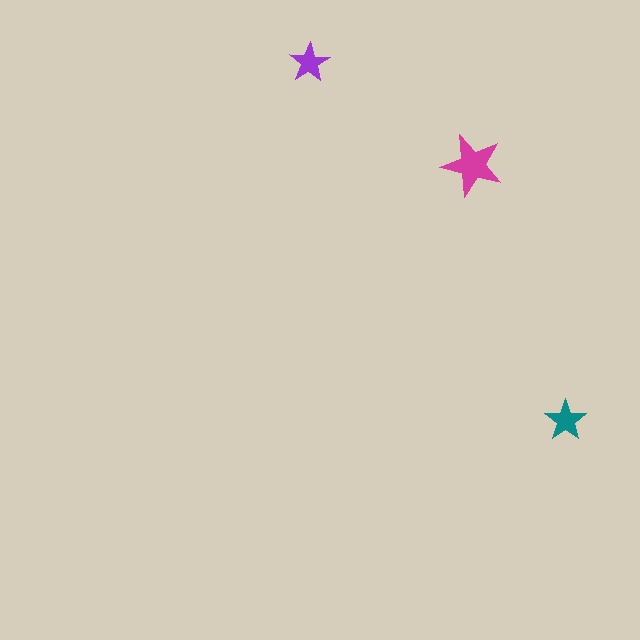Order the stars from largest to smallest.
the magenta one, the teal one, the purple one.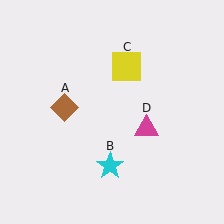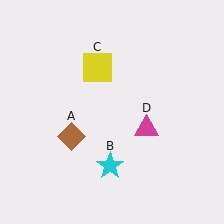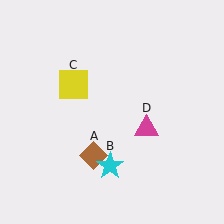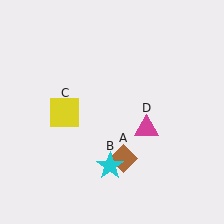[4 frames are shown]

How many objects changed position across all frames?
2 objects changed position: brown diamond (object A), yellow square (object C).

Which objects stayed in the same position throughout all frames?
Cyan star (object B) and magenta triangle (object D) remained stationary.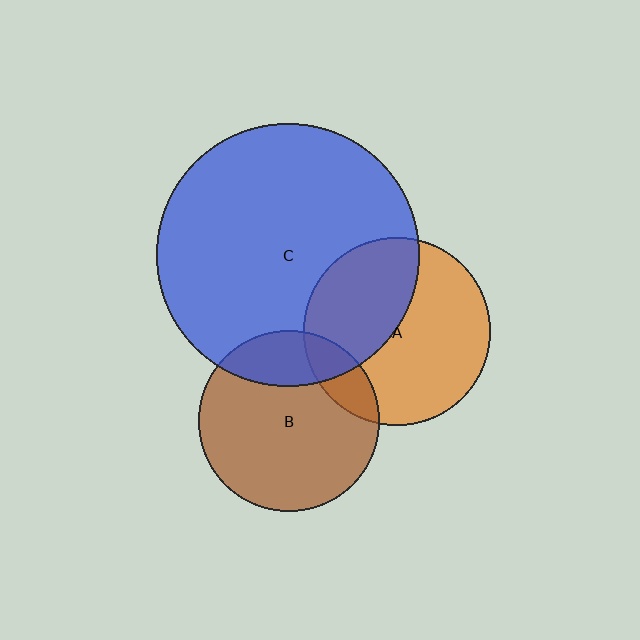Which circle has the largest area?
Circle C (blue).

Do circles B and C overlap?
Yes.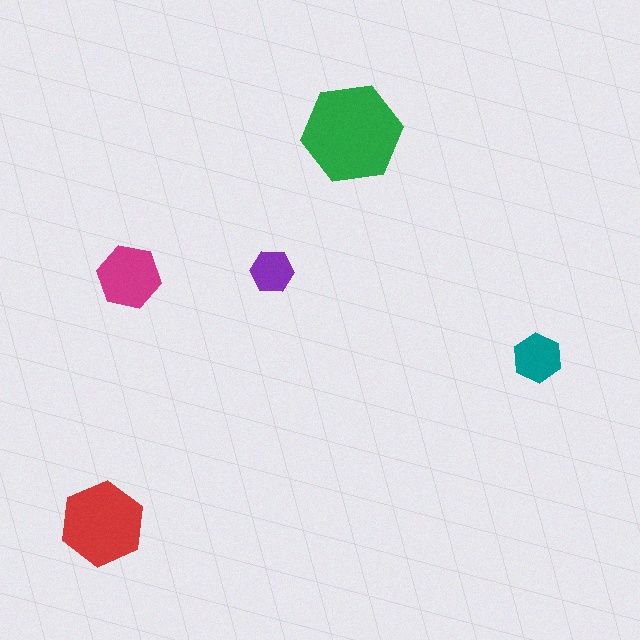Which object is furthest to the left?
The red hexagon is leftmost.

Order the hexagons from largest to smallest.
the green one, the red one, the magenta one, the teal one, the purple one.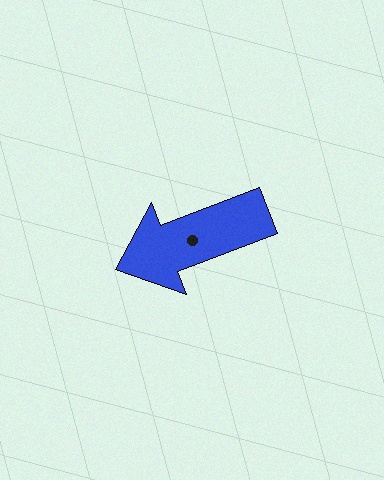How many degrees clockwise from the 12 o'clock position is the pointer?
Approximately 249 degrees.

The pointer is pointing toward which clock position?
Roughly 8 o'clock.